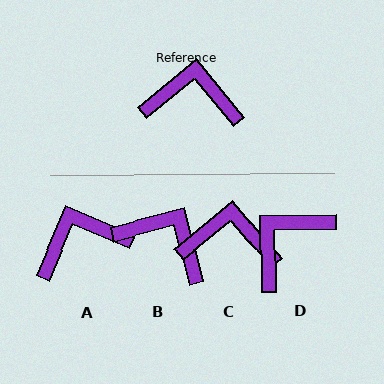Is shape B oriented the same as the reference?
No, it is off by about 25 degrees.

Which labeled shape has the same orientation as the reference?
C.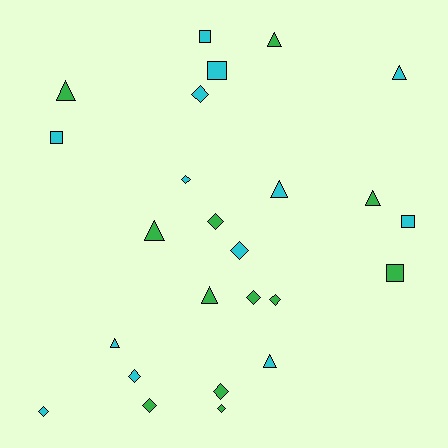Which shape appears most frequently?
Diamond, with 11 objects.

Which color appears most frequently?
Cyan, with 13 objects.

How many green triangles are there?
There are 5 green triangles.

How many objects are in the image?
There are 25 objects.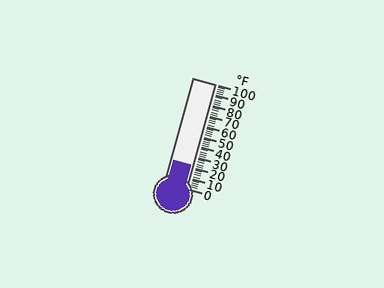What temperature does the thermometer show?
The thermometer shows approximately 22°F.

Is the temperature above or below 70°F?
The temperature is below 70°F.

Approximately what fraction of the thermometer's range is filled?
The thermometer is filled to approximately 20% of its range.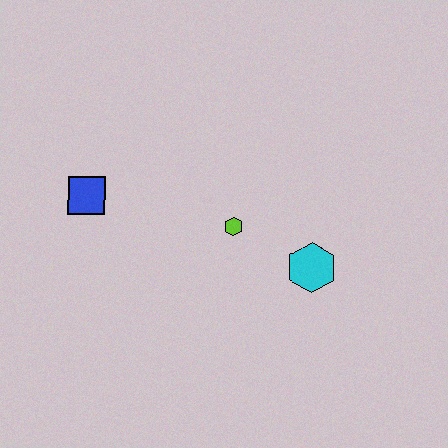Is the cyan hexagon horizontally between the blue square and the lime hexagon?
No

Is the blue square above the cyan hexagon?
Yes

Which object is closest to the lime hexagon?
The cyan hexagon is closest to the lime hexagon.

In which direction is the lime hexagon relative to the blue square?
The lime hexagon is to the right of the blue square.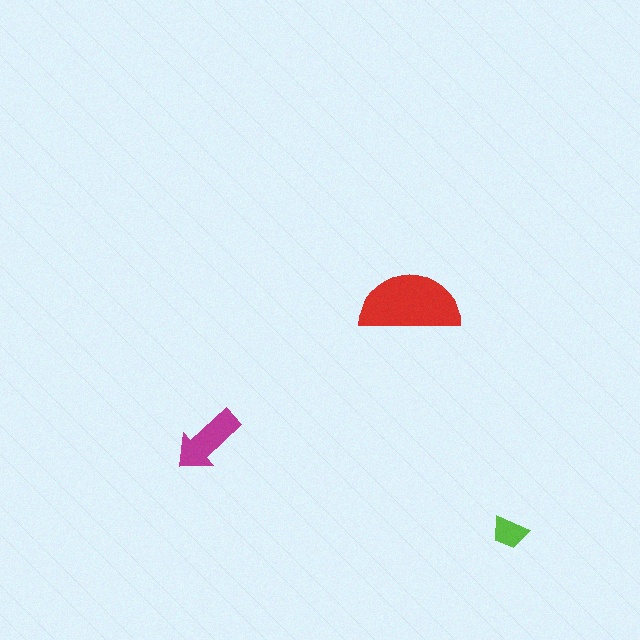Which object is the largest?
The red semicircle.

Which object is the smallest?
The lime trapezoid.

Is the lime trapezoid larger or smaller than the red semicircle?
Smaller.